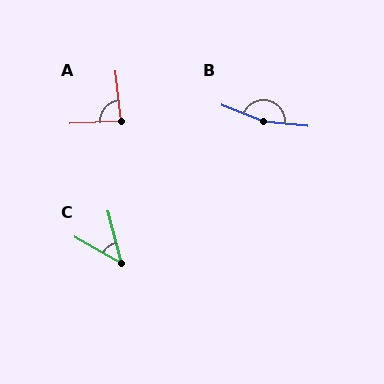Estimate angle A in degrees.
Approximately 86 degrees.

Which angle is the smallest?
C, at approximately 45 degrees.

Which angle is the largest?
B, at approximately 164 degrees.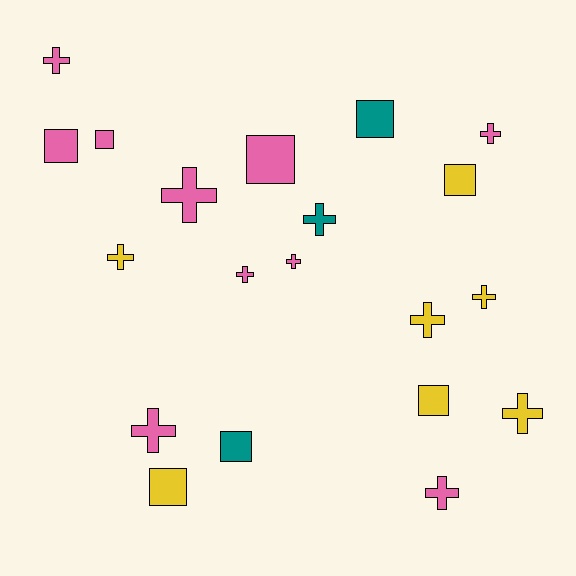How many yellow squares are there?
There are 3 yellow squares.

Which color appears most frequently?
Pink, with 10 objects.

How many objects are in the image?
There are 20 objects.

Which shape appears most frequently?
Cross, with 12 objects.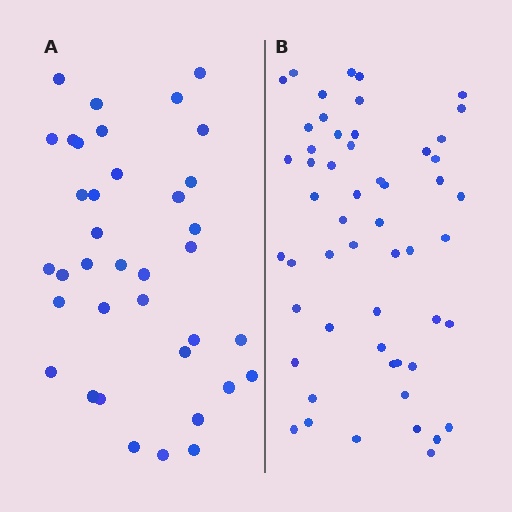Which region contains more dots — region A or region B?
Region B (the right region) has more dots.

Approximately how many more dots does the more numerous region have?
Region B has approximately 15 more dots than region A.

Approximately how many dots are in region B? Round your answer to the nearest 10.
About 50 dots. (The exact count is 54, which rounds to 50.)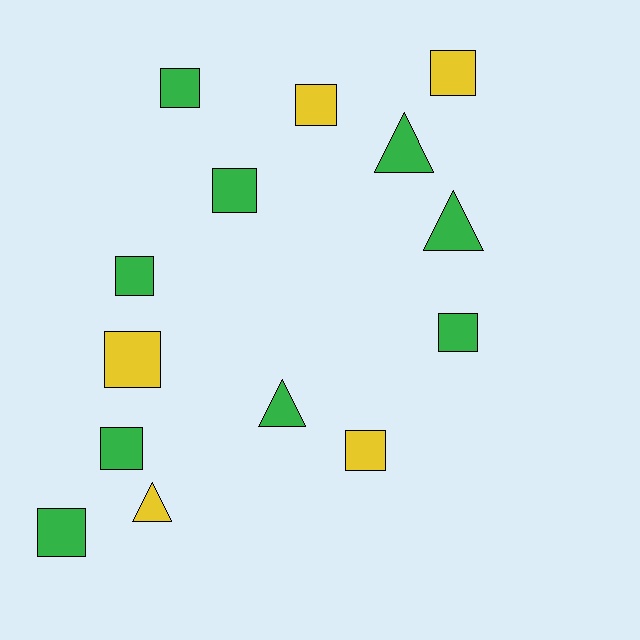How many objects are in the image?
There are 14 objects.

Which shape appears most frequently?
Square, with 10 objects.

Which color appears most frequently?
Green, with 9 objects.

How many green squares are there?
There are 6 green squares.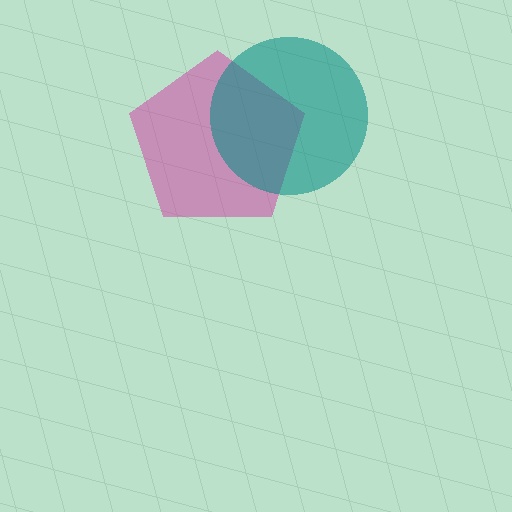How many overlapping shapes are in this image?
There are 2 overlapping shapes in the image.